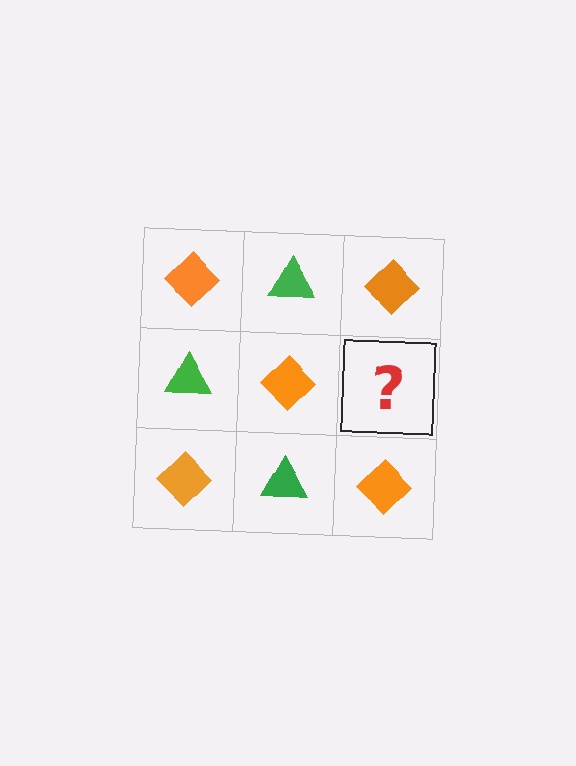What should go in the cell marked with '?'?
The missing cell should contain a green triangle.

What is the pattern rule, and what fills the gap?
The rule is that it alternates orange diamond and green triangle in a checkerboard pattern. The gap should be filled with a green triangle.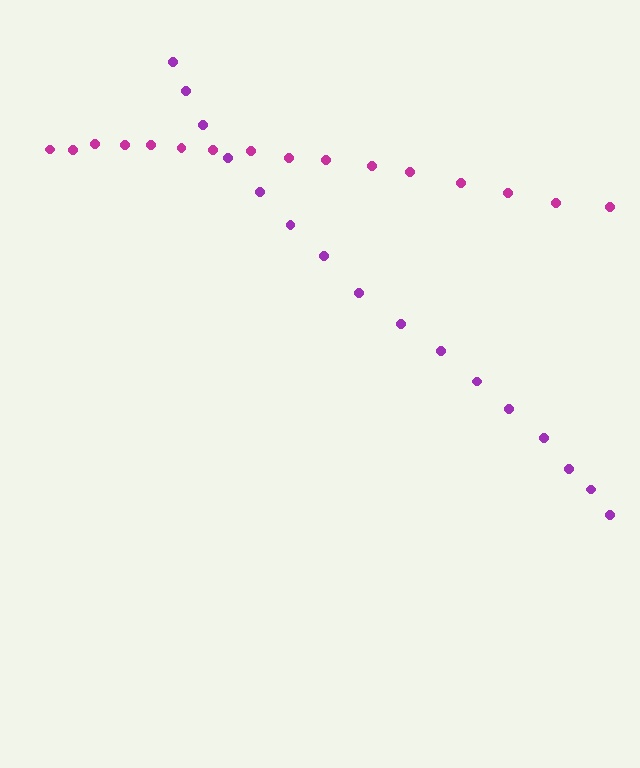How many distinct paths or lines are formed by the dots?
There are 2 distinct paths.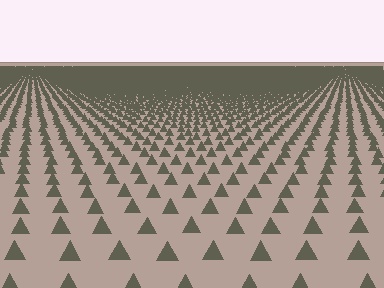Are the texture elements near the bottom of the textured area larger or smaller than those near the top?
Larger. Near the bottom, elements are closer to the viewer and appear at a bigger on-screen size.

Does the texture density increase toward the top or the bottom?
Density increases toward the top.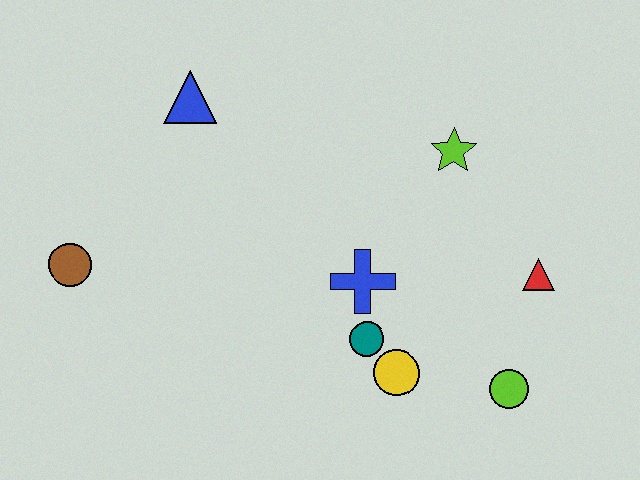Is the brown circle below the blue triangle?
Yes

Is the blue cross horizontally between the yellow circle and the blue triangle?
Yes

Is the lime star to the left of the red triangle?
Yes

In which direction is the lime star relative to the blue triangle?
The lime star is to the right of the blue triangle.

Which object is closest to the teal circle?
The yellow circle is closest to the teal circle.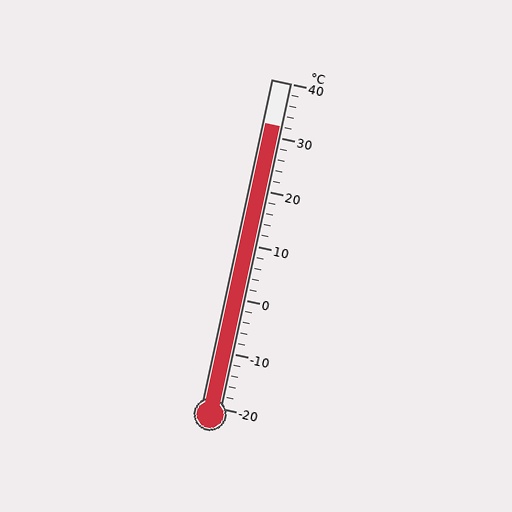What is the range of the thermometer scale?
The thermometer scale ranges from -20°C to 40°C.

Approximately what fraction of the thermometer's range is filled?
The thermometer is filled to approximately 85% of its range.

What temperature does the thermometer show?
The thermometer shows approximately 32°C.